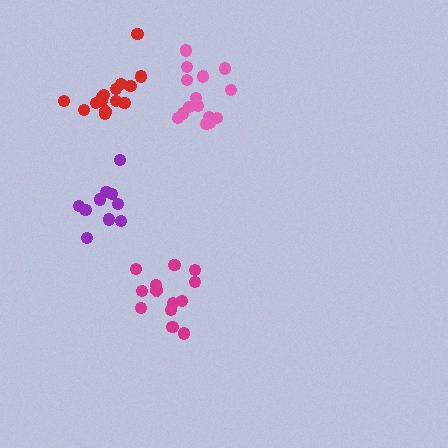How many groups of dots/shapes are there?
There are 4 groups.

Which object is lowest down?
The magenta cluster is bottommost.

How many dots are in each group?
Group 1: 10 dots, Group 2: 13 dots, Group 3: 15 dots, Group 4: 15 dots (53 total).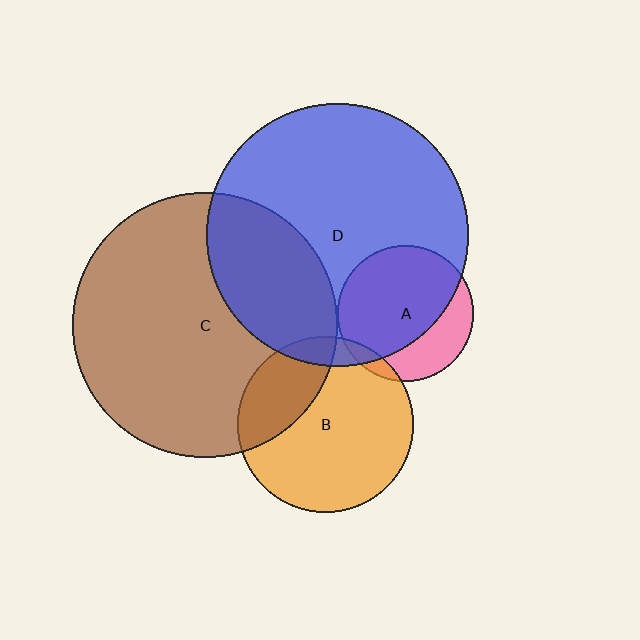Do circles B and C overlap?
Yes.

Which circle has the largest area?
Circle C (brown).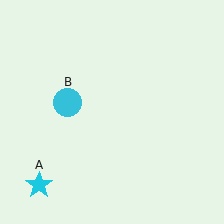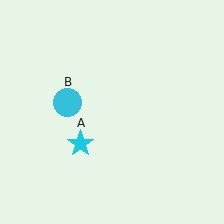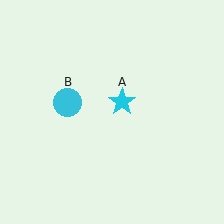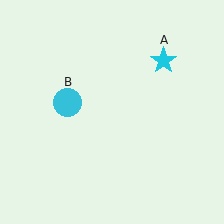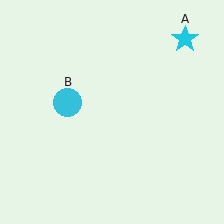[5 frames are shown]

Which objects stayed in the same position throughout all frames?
Cyan circle (object B) remained stationary.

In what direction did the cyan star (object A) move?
The cyan star (object A) moved up and to the right.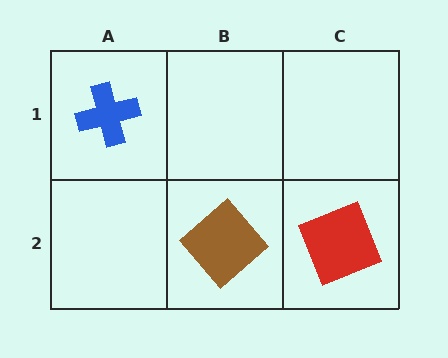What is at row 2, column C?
A red square.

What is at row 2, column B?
A brown diamond.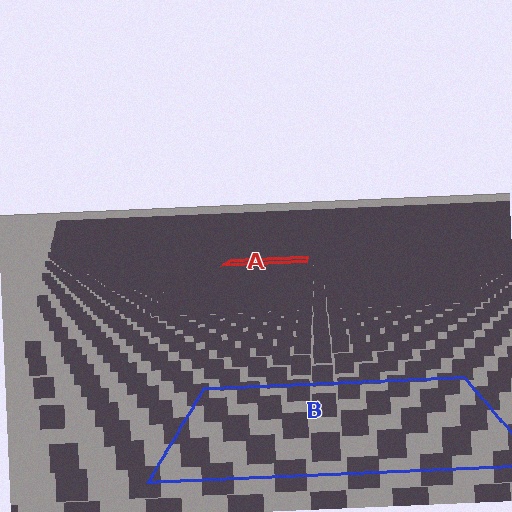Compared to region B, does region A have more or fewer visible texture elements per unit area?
Region A has more texture elements per unit area — they are packed more densely because it is farther away.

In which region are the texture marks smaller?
The texture marks are smaller in region A, because it is farther away.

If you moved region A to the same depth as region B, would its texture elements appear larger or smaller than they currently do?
They would appear larger. At a closer depth, the same texture elements are projected at a bigger on-screen size.